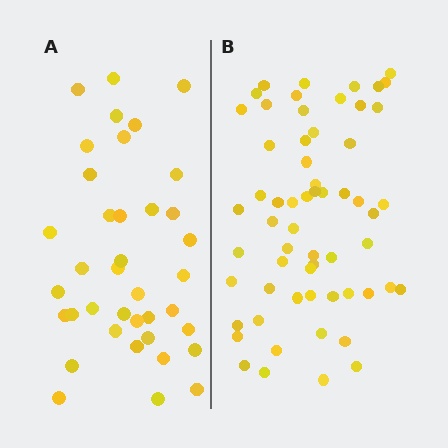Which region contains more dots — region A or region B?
Region B (the right region) has more dots.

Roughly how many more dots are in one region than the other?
Region B has approximately 20 more dots than region A.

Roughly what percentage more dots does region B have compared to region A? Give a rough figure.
About 60% more.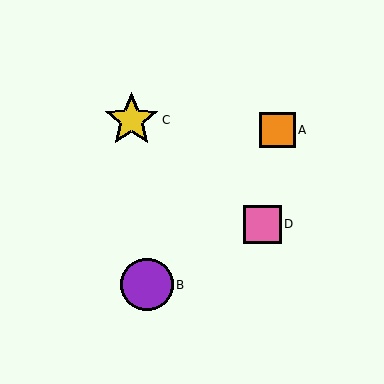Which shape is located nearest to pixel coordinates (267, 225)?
The pink square (labeled D) at (262, 224) is nearest to that location.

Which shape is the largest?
The yellow star (labeled C) is the largest.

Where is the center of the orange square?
The center of the orange square is at (278, 130).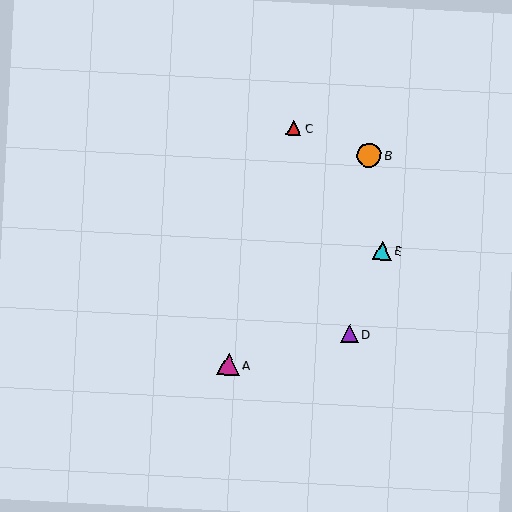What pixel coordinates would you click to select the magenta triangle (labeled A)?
Click at (228, 364) to select the magenta triangle A.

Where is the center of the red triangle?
The center of the red triangle is at (294, 128).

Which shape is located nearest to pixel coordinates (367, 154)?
The orange circle (labeled B) at (369, 155) is nearest to that location.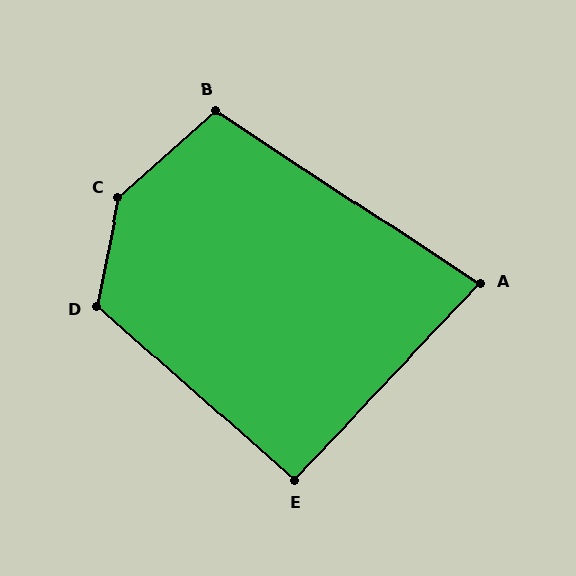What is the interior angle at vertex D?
Approximately 120 degrees (obtuse).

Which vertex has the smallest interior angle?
A, at approximately 80 degrees.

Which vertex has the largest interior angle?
C, at approximately 143 degrees.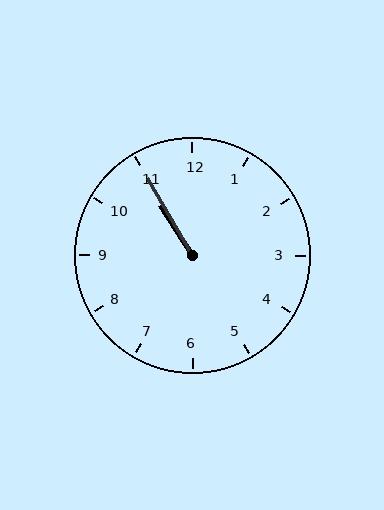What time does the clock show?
10:55.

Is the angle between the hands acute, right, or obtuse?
It is acute.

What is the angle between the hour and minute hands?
Approximately 2 degrees.